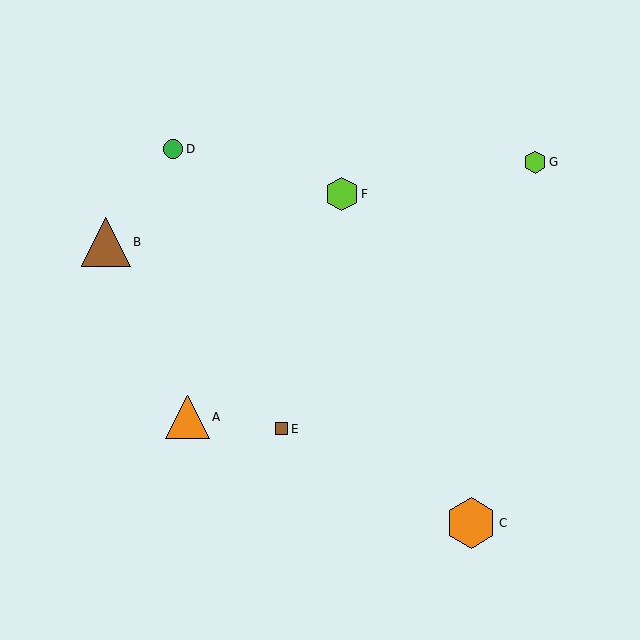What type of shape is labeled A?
Shape A is an orange triangle.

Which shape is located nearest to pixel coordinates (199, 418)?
The orange triangle (labeled A) at (188, 417) is nearest to that location.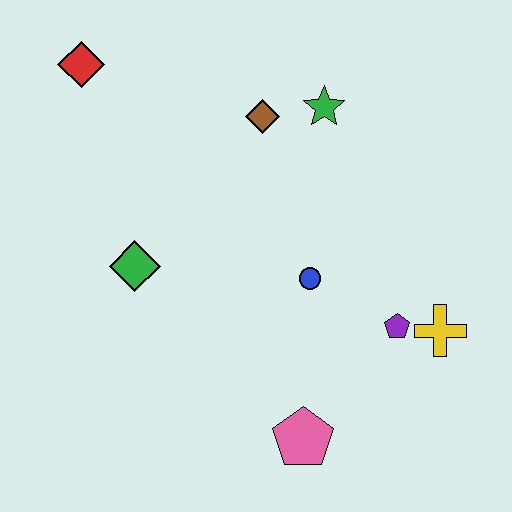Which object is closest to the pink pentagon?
The purple pentagon is closest to the pink pentagon.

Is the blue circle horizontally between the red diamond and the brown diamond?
No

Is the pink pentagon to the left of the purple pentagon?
Yes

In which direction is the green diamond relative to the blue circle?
The green diamond is to the left of the blue circle.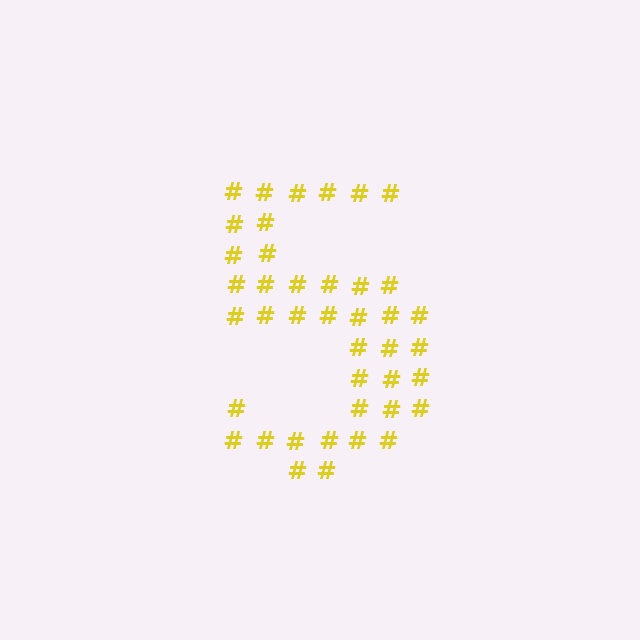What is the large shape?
The large shape is the digit 5.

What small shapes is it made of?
It is made of small hash symbols.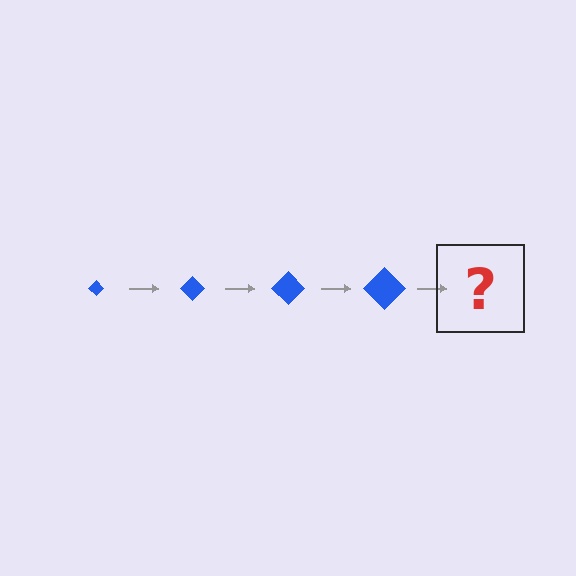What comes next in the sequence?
The next element should be a blue diamond, larger than the previous one.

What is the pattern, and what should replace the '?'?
The pattern is that the diamond gets progressively larger each step. The '?' should be a blue diamond, larger than the previous one.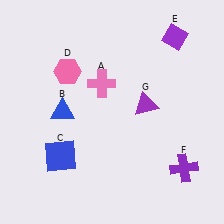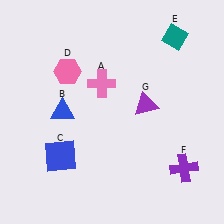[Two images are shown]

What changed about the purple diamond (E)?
In Image 1, E is purple. In Image 2, it changed to teal.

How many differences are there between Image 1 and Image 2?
There is 1 difference between the two images.